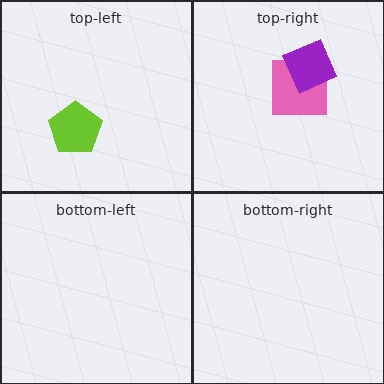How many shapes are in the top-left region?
1.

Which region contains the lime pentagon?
The top-left region.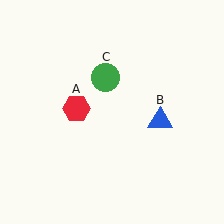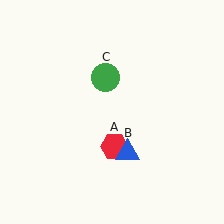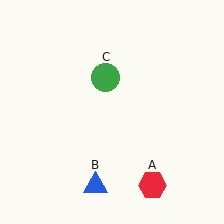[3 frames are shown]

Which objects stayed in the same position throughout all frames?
Green circle (object C) remained stationary.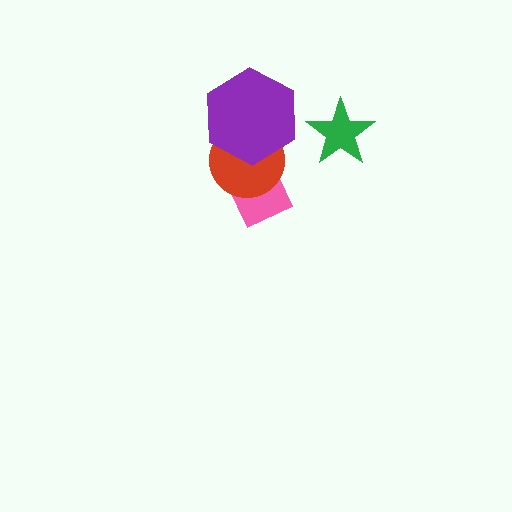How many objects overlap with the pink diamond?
1 object overlaps with the pink diamond.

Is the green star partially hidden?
No, no other shape covers it.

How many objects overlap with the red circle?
2 objects overlap with the red circle.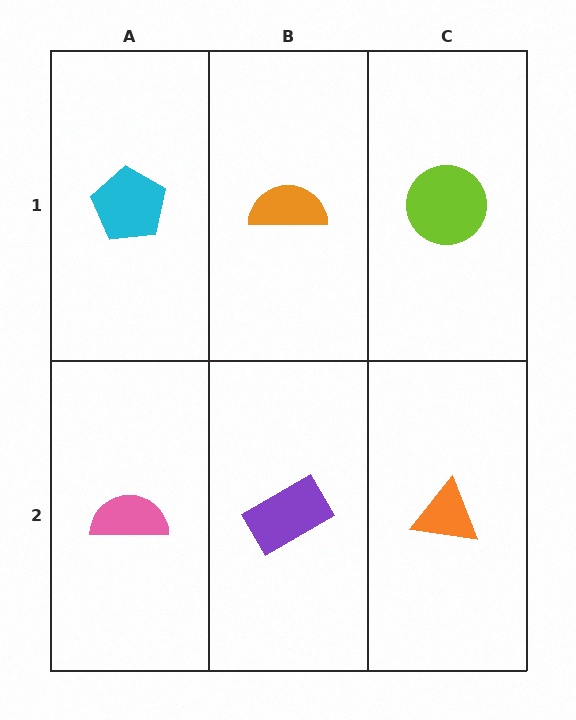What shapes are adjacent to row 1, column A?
A pink semicircle (row 2, column A), an orange semicircle (row 1, column B).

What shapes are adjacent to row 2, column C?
A lime circle (row 1, column C), a purple rectangle (row 2, column B).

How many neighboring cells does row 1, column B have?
3.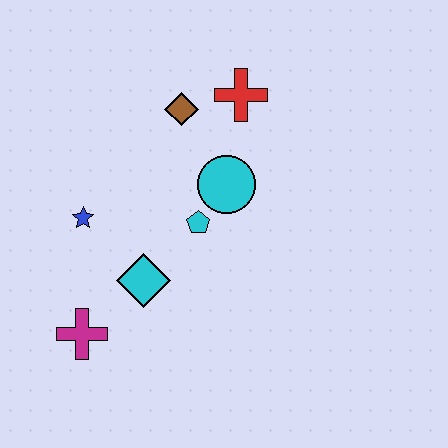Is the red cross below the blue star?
No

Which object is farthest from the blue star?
The red cross is farthest from the blue star.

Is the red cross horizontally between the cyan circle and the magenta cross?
No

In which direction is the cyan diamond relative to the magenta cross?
The cyan diamond is to the right of the magenta cross.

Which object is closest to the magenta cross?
The cyan diamond is closest to the magenta cross.